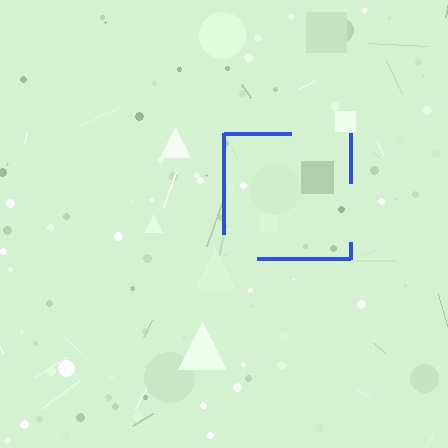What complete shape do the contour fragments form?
The contour fragments form a square.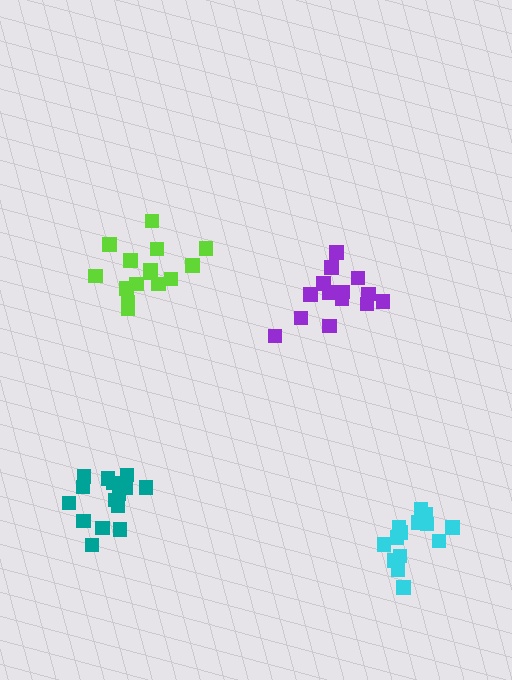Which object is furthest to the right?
The cyan cluster is rightmost.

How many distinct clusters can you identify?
There are 4 distinct clusters.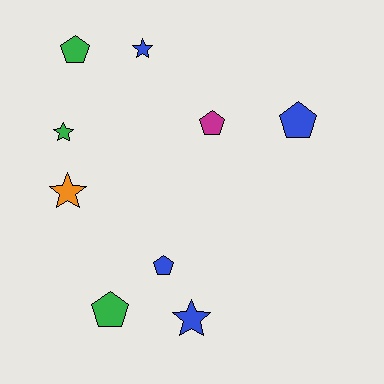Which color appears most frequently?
Blue, with 4 objects.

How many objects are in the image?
There are 9 objects.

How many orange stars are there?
There is 1 orange star.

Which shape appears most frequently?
Pentagon, with 5 objects.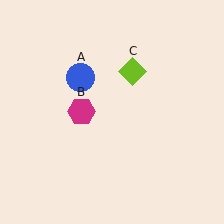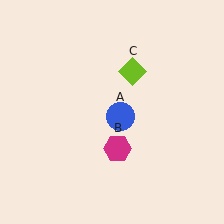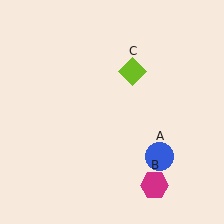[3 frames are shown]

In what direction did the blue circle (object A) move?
The blue circle (object A) moved down and to the right.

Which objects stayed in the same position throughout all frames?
Lime diamond (object C) remained stationary.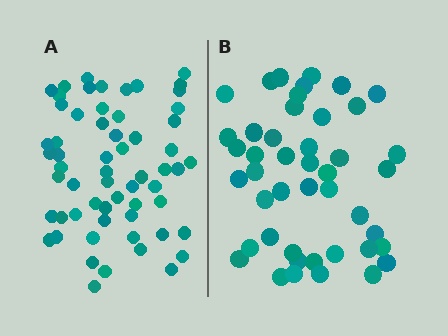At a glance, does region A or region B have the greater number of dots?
Region A (the left region) has more dots.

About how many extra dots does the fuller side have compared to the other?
Region A has approximately 15 more dots than region B.